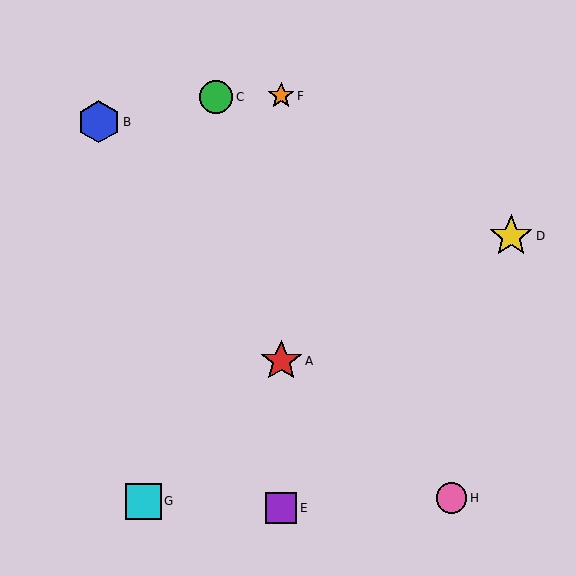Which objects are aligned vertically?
Objects A, E, F are aligned vertically.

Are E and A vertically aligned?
Yes, both are at x≈281.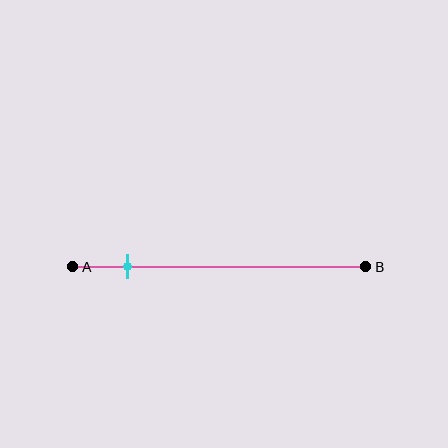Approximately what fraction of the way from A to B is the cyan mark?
The cyan mark is approximately 20% of the way from A to B.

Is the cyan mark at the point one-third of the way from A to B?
No, the mark is at about 20% from A, not at the 33% one-third point.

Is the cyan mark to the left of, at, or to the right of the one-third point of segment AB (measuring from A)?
The cyan mark is to the left of the one-third point of segment AB.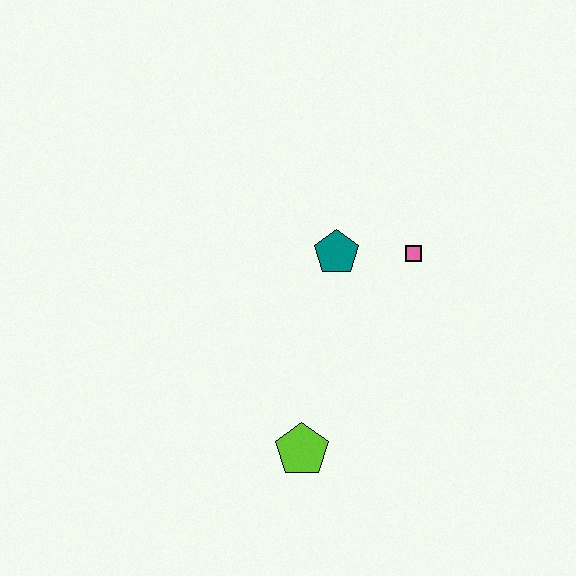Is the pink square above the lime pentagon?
Yes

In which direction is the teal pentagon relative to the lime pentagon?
The teal pentagon is above the lime pentagon.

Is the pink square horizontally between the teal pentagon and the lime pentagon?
No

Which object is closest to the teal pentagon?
The pink square is closest to the teal pentagon.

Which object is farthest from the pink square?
The lime pentagon is farthest from the pink square.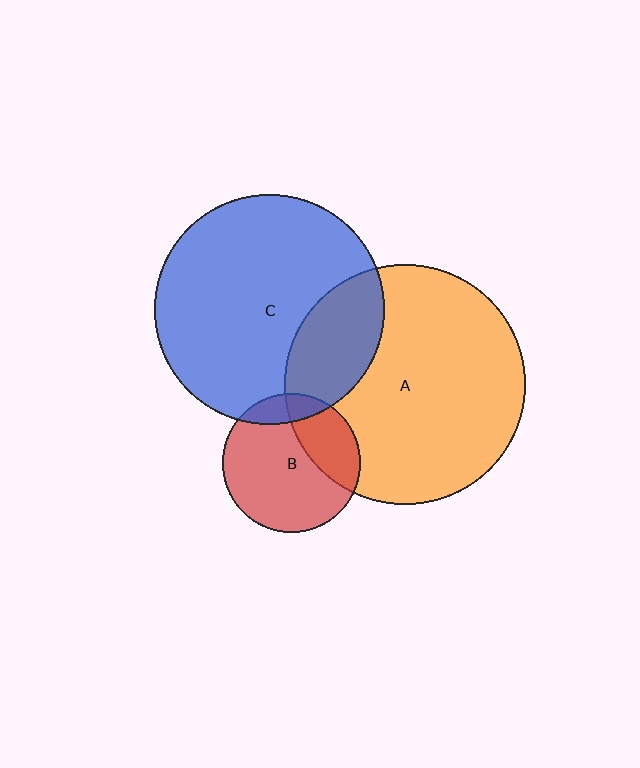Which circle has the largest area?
Circle A (orange).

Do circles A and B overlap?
Yes.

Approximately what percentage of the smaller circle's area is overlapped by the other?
Approximately 30%.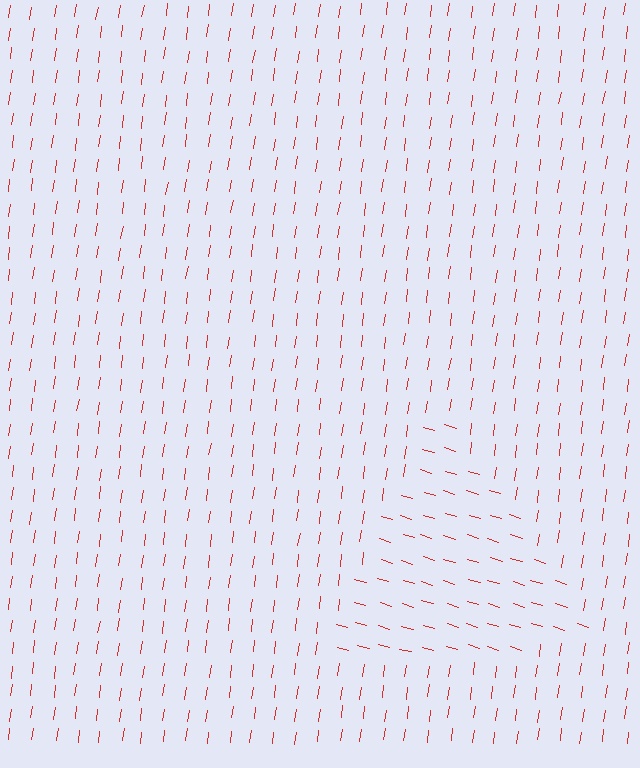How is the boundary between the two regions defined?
The boundary is defined purely by a change in line orientation (approximately 81 degrees difference). All lines are the same color and thickness.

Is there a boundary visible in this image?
Yes, there is a texture boundary formed by a change in line orientation.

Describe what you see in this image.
The image is filled with small red line segments. A triangle region in the image has lines oriented differently from the surrounding lines, creating a visible texture boundary.